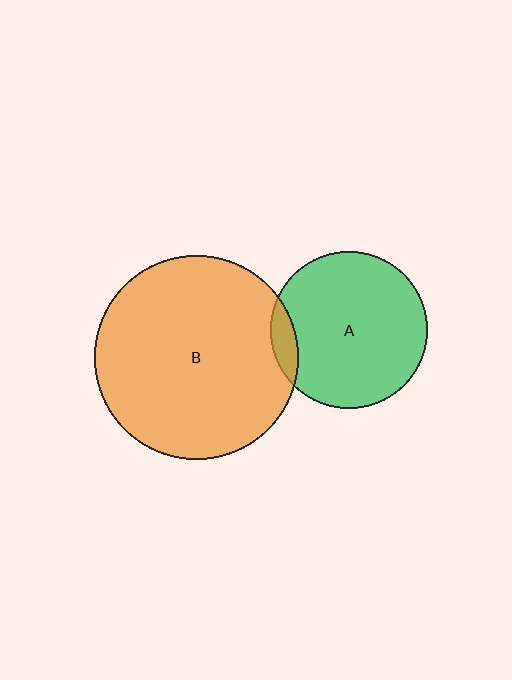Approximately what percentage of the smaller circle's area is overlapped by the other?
Approximately 10%.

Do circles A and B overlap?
Yes.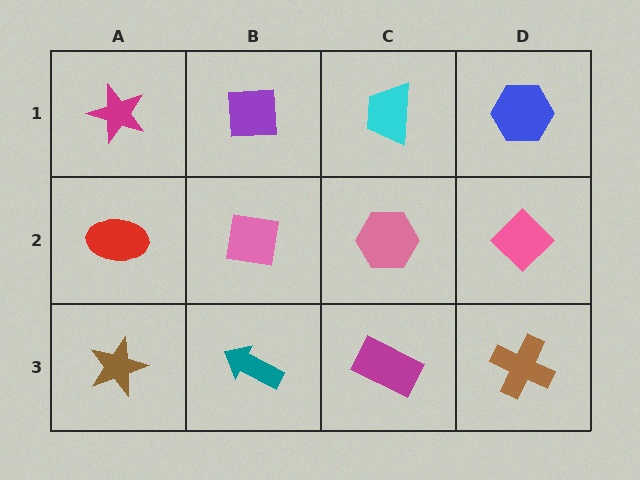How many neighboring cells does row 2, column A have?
3.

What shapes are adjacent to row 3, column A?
A red ellipse (row 2, column A), a teal arrow (row 3, column B).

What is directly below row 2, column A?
A brown star.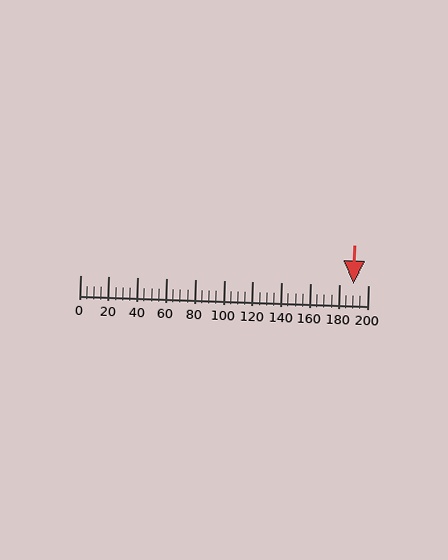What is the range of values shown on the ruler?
The ruler shows values from 0 to 200.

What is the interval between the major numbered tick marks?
The major tick marks are spaced 20 units apart.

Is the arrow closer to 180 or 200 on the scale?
The arrow is closer to 200.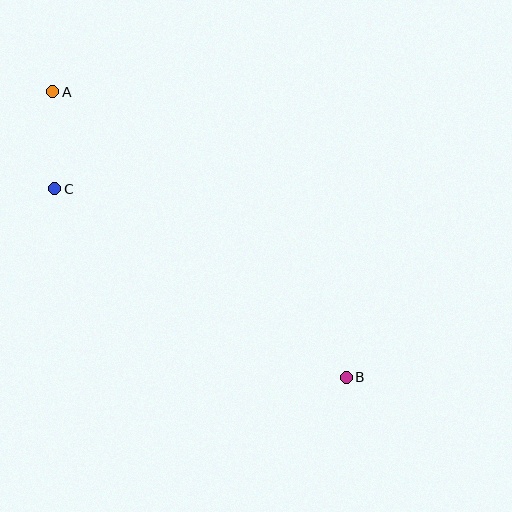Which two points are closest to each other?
Points A and C are closest to each other.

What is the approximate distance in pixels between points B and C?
The distance between B and C is approximately 347 pixels.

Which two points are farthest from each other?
Points A and B are farthest from each other.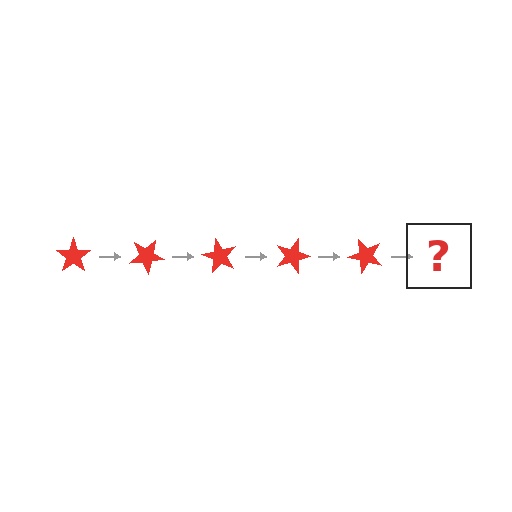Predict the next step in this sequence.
The next step is a red star rotated 150 degrees.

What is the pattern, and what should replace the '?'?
The pattern is that the star rotates 30 degrees each step. The '?' should be a red star rotated 150 degrees.